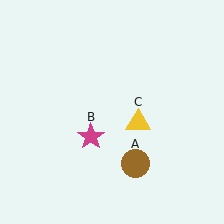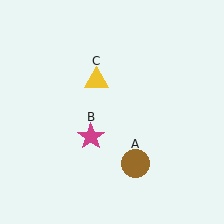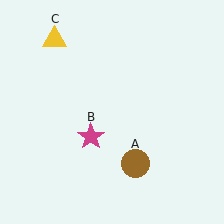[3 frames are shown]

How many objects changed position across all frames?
1 object changed position: yellow triangle (object C).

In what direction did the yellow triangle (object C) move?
The yellow triangle (object C) moved up and to the left.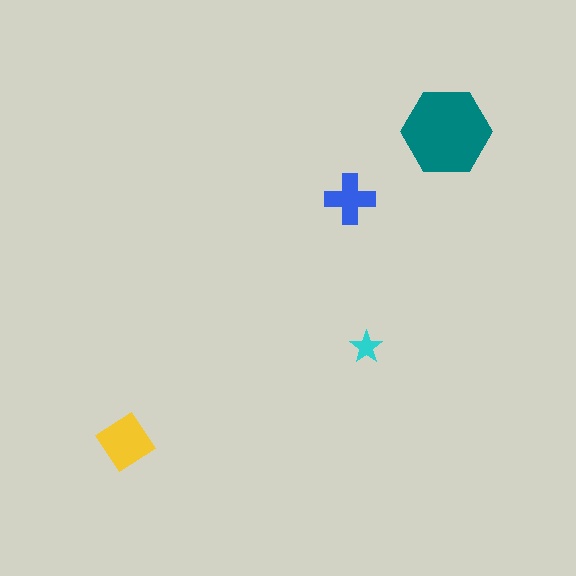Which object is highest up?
The teal hexagon is topmost.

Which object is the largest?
The teal hexagon.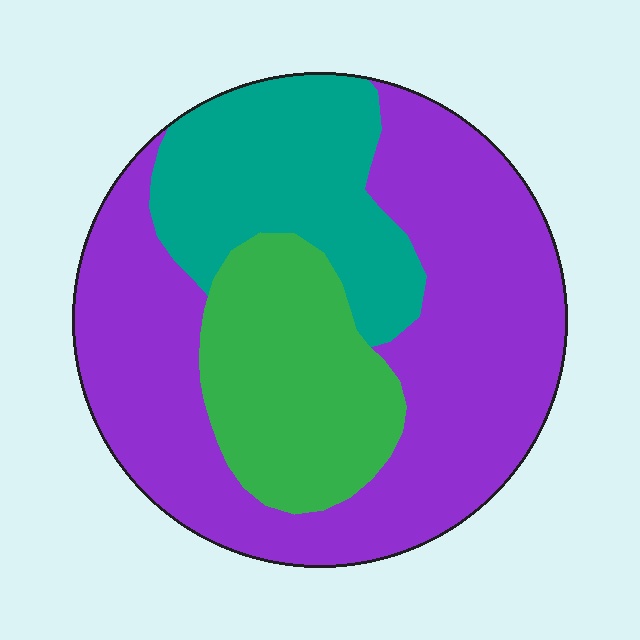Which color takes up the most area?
Purple, at roughly 55%.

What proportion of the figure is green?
Green takes up less than a quarter of the figure.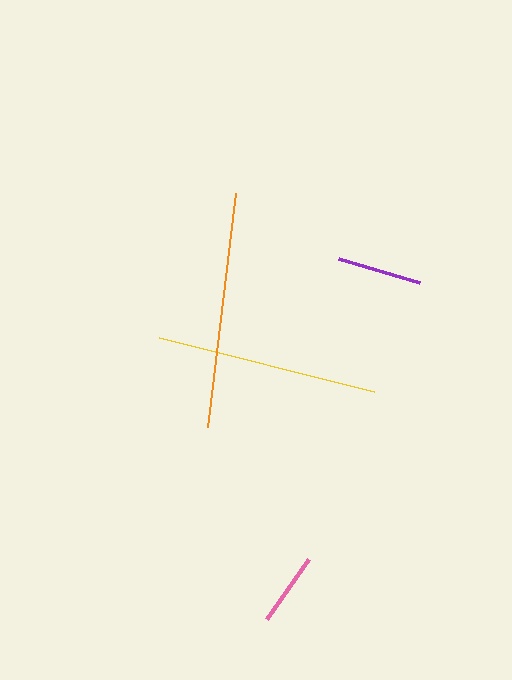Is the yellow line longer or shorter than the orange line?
The orange line is longer than the yellow line.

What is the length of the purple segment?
The purple segment is approximately 84 pixels long.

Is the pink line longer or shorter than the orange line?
The orange line is longer than the pink line.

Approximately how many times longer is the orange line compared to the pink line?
The orange line is approximately 3.2 times the length of the pink line.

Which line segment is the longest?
The orange line is the longest at approximately 236 pixels.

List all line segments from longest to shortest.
From longest to shortest: orange, yellow, purple, pink.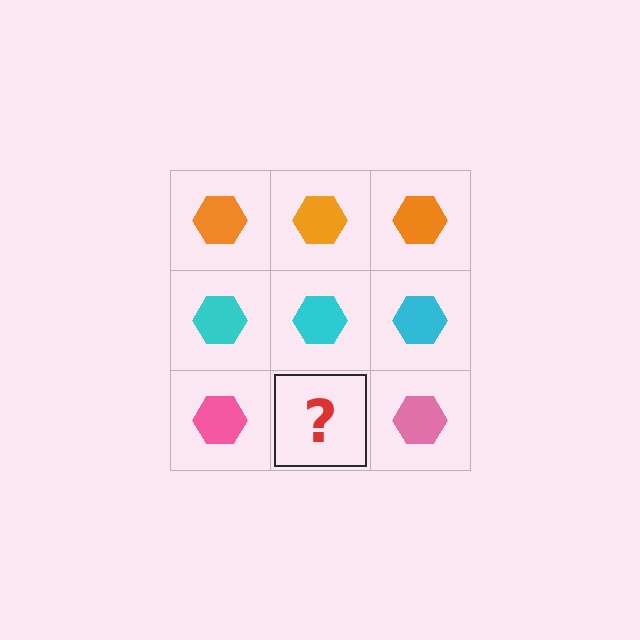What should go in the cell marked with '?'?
The missing cell should contain a pink hexagon.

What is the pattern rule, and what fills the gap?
The rule is that each row has a consistent color. The gap should be filled with a pink hexagon.